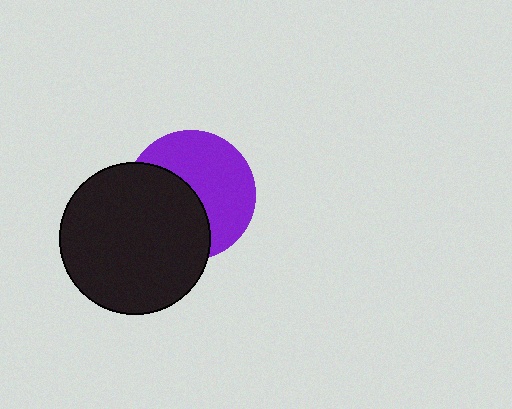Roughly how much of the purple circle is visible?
About half of it is visible (roughly 54%).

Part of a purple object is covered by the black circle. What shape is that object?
It is a circle.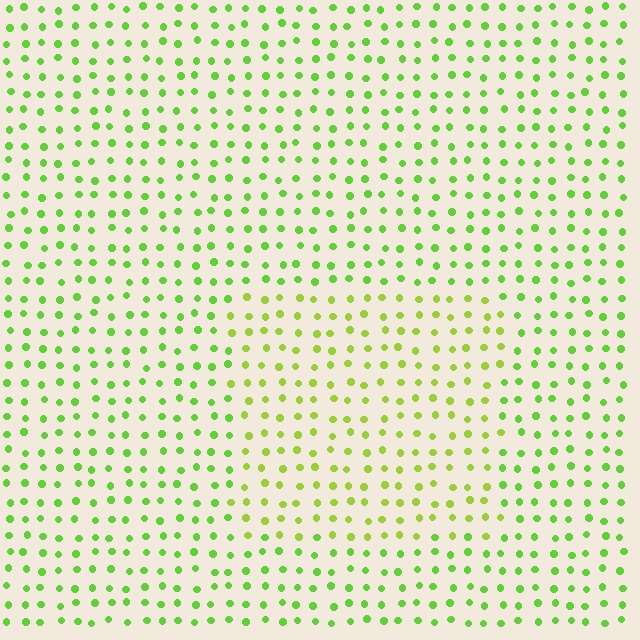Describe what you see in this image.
The image is filled with small lime elements in a uniform arrangement. A rectangle-shaped region is visible where the elements are tinted to a slightly different hue, forming a subtle color boundary.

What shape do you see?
I see a rectangle.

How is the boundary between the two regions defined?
The boundary is defined purely by a slight shift in hue (about 22 degrees). Spacing, size, and orientation are identical on both sides.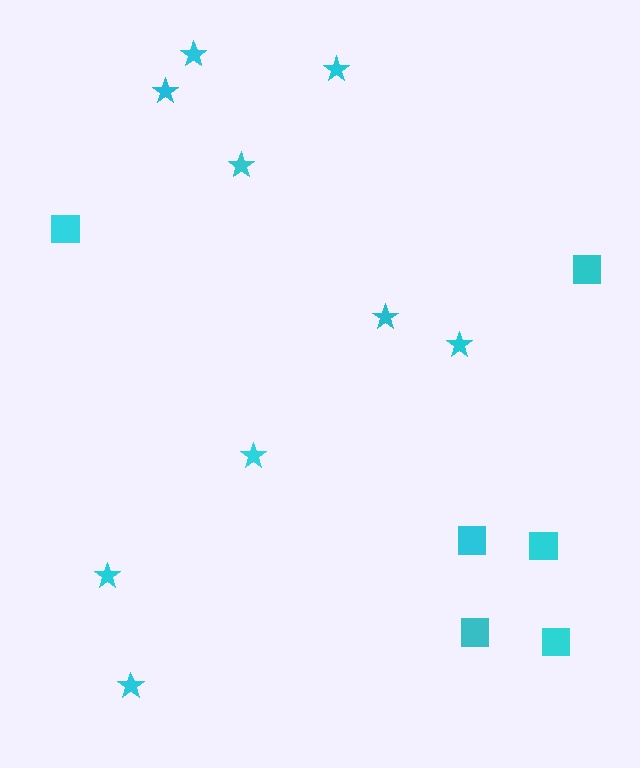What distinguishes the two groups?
There are 2 groups: one group of squares (6) and one group of stars (9).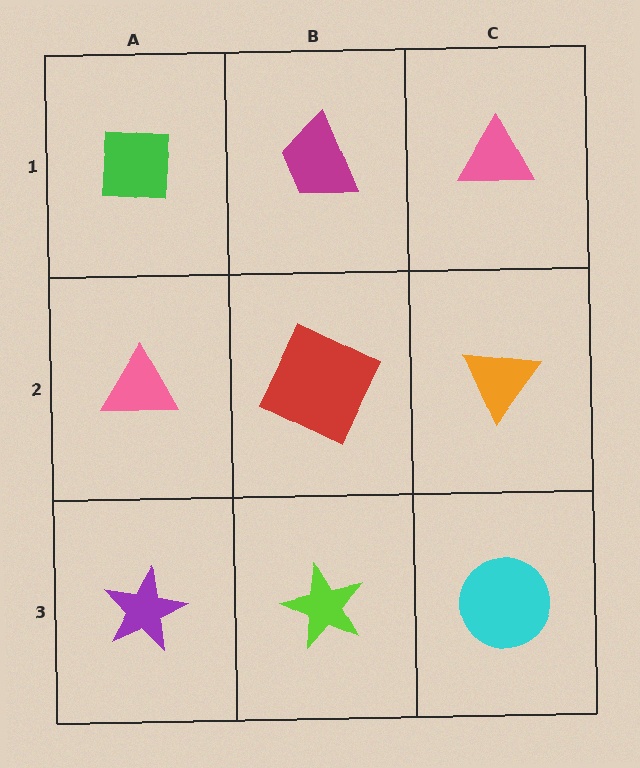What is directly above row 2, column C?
A pink triangle.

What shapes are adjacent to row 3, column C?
An orange triangle (row 2, column C), a lime star (row 3, column B).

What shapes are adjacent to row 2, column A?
A green square (row 1, column A), a purple star (row 3, column A), a red square (row 2, column B).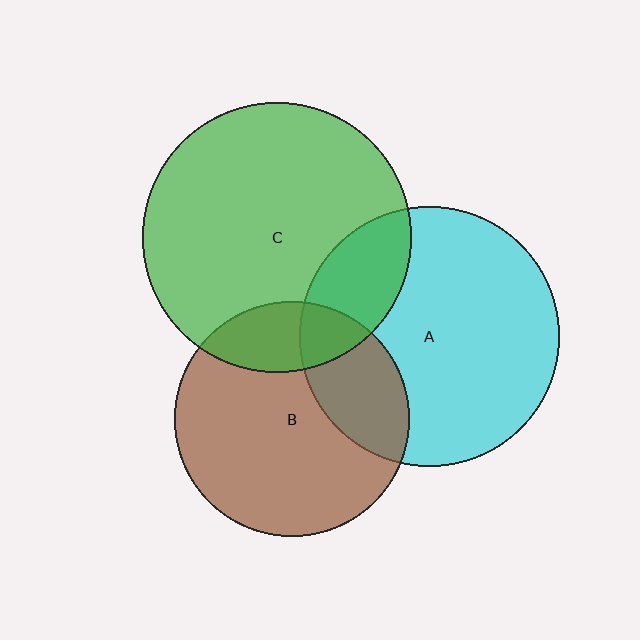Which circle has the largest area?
Circle C (green).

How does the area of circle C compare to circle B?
Approximately 1.3 times.